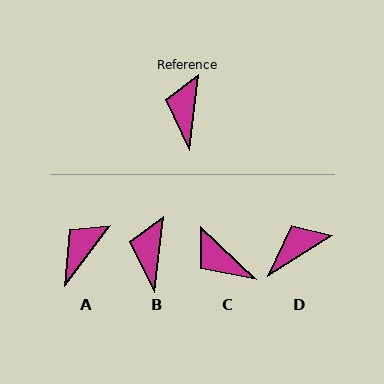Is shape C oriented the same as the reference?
No, it is off by about 53 degrees.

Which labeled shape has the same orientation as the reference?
B.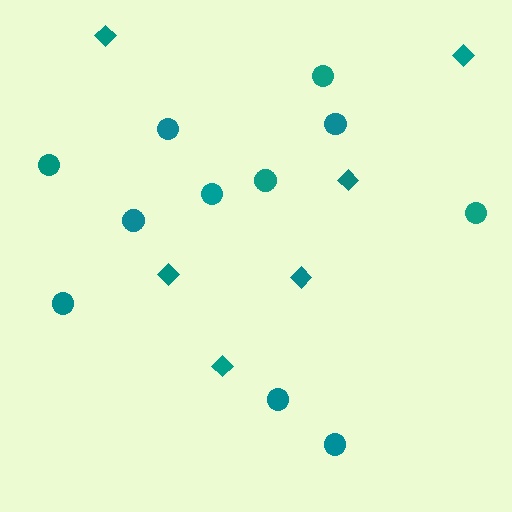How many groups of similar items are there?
There are 2 groups: one group of diamonds (6) and one group of circles (11).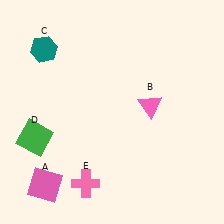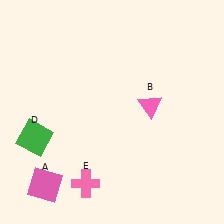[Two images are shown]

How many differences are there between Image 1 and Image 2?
There is 1 difference between the two images.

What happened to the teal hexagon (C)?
The teal hexagon (C) was removed in Image 2. It was in the top-left area of Image 1.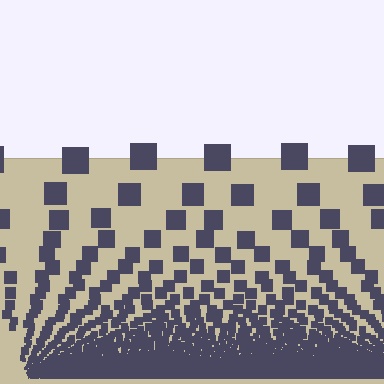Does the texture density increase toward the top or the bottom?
Density increases toward the bottom.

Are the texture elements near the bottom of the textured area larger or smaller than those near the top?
Smaller. The gradient is inverted — elements near the bottom are smaller and denser.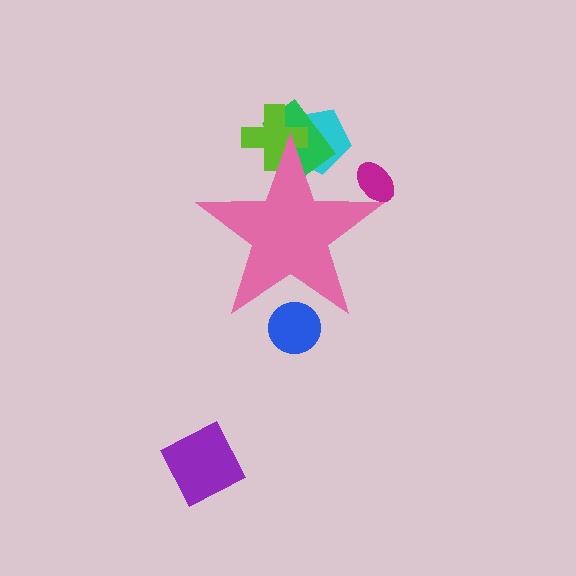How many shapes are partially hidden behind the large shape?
5 shapes are partially hidden.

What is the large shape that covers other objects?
A pink star.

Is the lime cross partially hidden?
Yes, the lime cross is partially hidden behind the pink star.